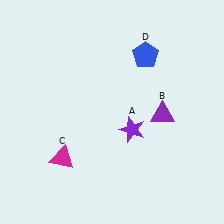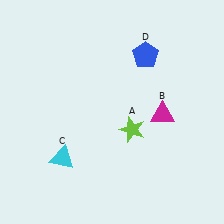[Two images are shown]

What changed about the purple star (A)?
In Image 1, A is purple. In Image 2, it changed to lime.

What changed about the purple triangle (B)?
In Image 1, B is purple. In Image 2, it changed to magenta.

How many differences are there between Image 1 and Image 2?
There are 3 differences between the two images.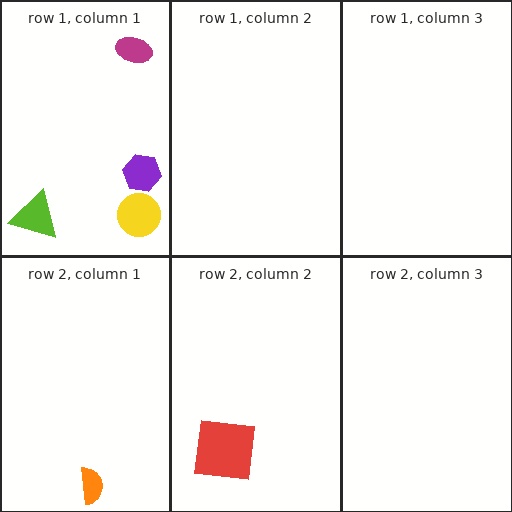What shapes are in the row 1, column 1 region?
The magenta ellipse, the lime triangle, the purple hexagon, the yellow circle.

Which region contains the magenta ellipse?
The row 1, column 1 region.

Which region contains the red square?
The row 2, column 2 region.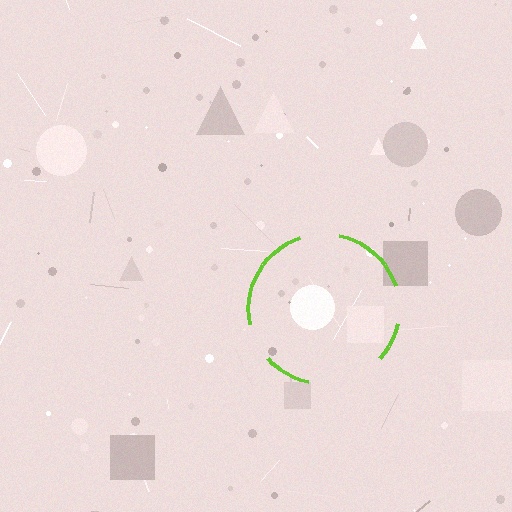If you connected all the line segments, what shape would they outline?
They would outline a circle.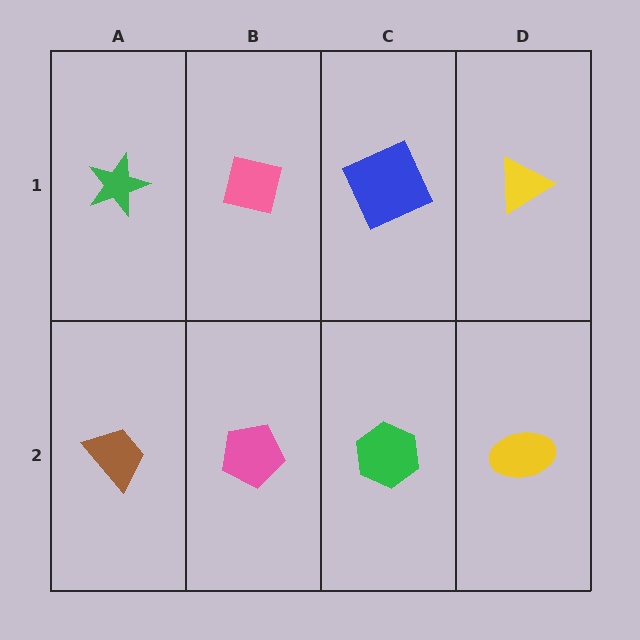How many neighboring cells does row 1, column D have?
2.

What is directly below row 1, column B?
A pink pentagon.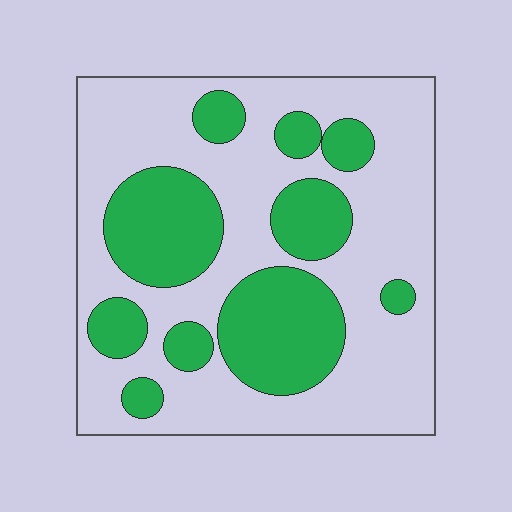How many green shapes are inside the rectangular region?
10.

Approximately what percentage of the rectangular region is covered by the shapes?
Approximately 35%.